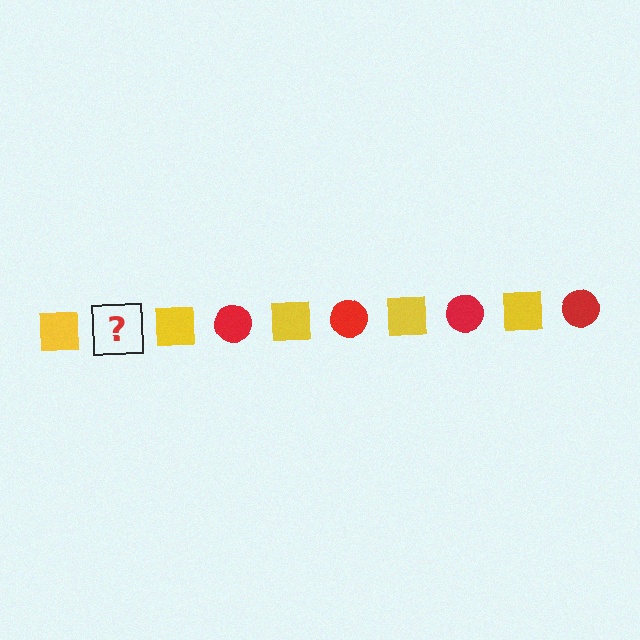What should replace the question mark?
The question mark should be replaced with a red circle.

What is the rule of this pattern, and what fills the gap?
The rule is that the pattern alternates between yellow square and red circle. The gap should be filled with a red circle.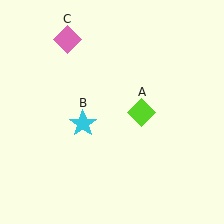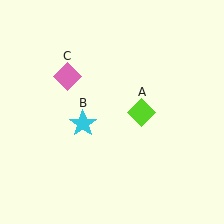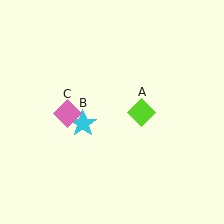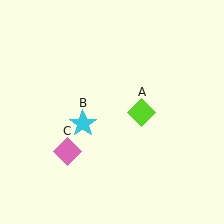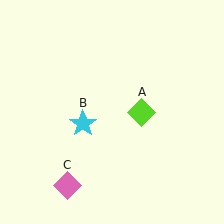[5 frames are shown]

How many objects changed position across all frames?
1 object changed position: pink diamond (object C).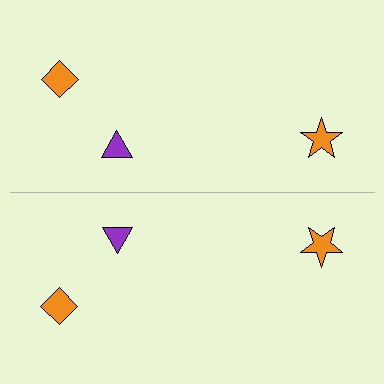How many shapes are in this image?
There are 6 shapes in this image.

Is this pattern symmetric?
Yes, this pattern has bilateral (reflection) symmetry.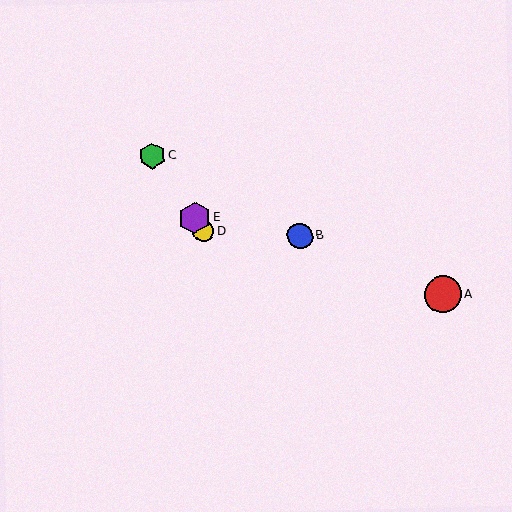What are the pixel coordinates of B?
Object B is at (300, 236).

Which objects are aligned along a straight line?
Objects C, D, E are aligned along a straight line.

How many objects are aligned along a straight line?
3 objects (C, D, E) are aligned along a straight line.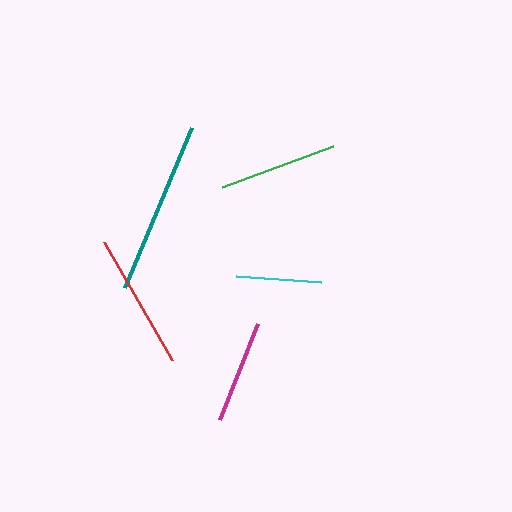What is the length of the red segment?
The red segment is approximately 135 pixels long.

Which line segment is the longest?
The teal line is the longest at approximately 174 pixels.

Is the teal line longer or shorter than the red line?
The teal line is longer than the red line.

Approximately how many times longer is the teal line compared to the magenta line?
The teal line is approximately 1.7 times the length of the magenta line.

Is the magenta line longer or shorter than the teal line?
The teal line is longer than the magenta line.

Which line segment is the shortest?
The cyan line is the shortest at approximately 86 pixels.